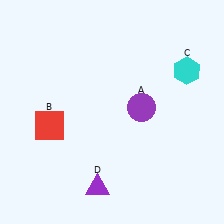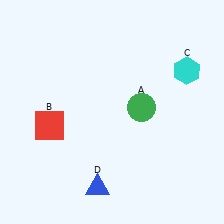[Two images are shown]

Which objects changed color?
A changed from purple to green. D changed from purple to blue.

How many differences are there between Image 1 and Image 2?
There are 2 differences between the two images.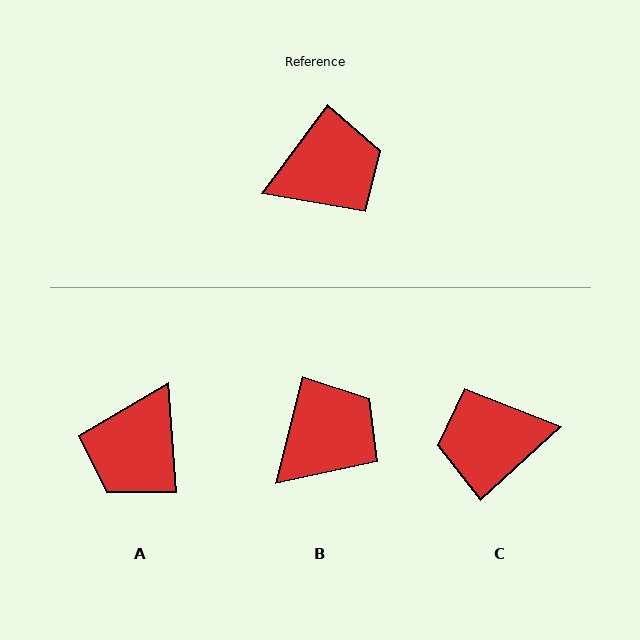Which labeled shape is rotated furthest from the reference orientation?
C, about 169 degrees away.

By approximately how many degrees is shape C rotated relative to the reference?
Approximately 169 degrees counter-clockwise.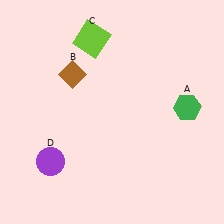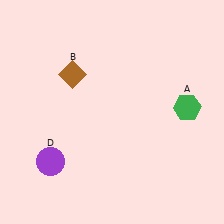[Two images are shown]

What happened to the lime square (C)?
The lime square (C) was removed in Image 2. It was in the top-left area of Image 1.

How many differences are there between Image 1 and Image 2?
There is 1 difference between the two images.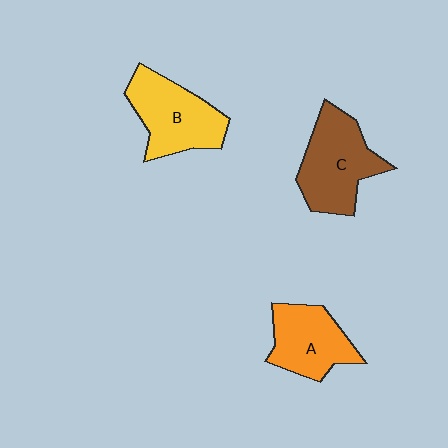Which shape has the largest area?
Shape C (brown).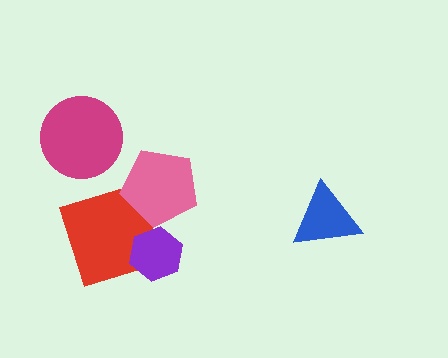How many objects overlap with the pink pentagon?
1 object overlaps with the pink pentagon.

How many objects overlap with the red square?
2 objects overlap with the red square.